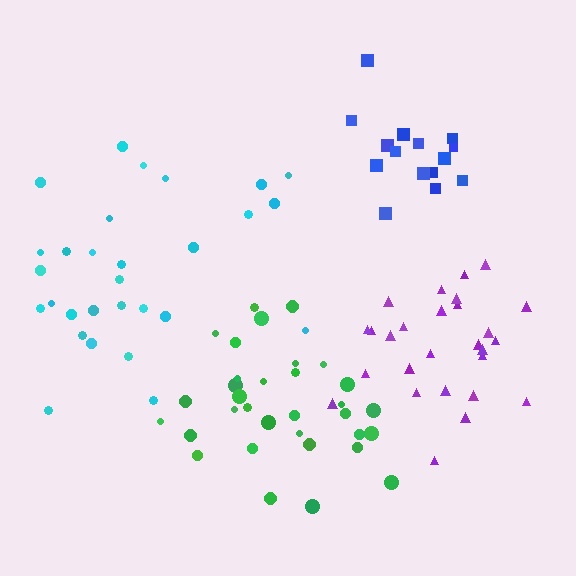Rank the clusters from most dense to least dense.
purple, green, blue, cyan.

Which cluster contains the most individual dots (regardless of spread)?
Green (33).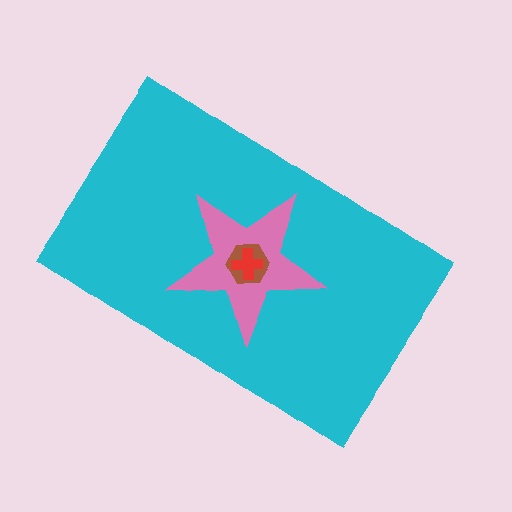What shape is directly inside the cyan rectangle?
The pink star.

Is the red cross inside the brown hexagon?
Yes.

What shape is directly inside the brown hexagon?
The red cross.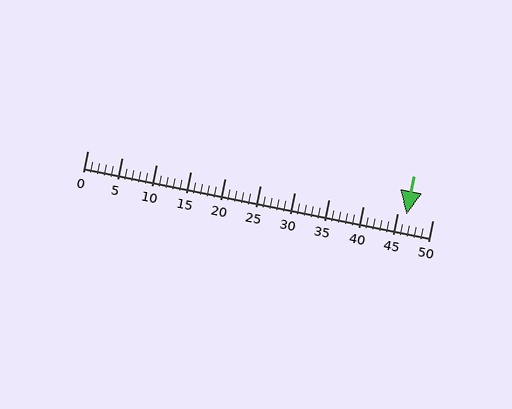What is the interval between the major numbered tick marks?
The major tick marks are spaced 5 units apart.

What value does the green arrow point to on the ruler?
The green arrow points to approximately 46.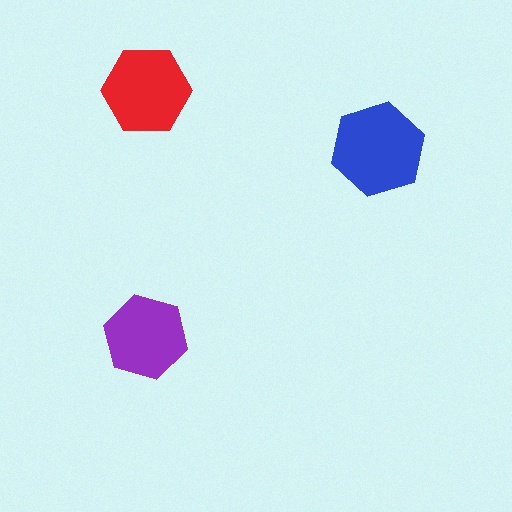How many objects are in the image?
There are 3 objects in the image.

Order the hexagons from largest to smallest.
the blue one, the red one, the purple one.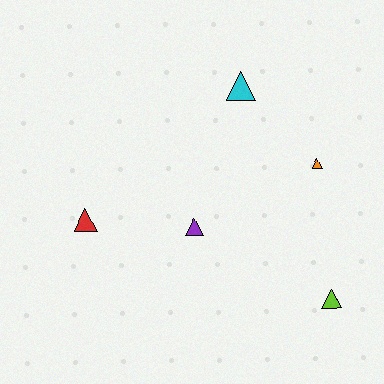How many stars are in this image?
There are no stars.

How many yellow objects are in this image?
There are no yellow objects.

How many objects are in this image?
There are 5 objects.